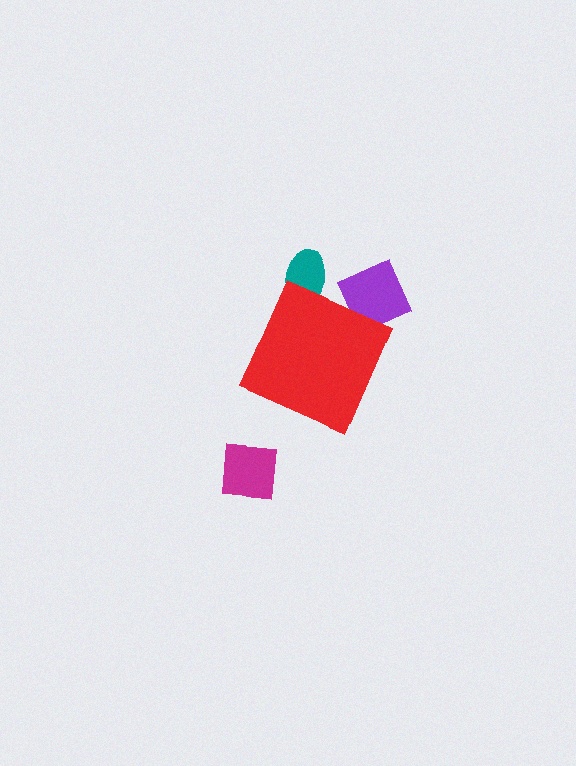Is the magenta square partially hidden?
No, the magenta square is fully visible.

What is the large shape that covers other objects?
A red diamond.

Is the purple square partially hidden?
Yes, the purple square is partially hidden behind the red diamond.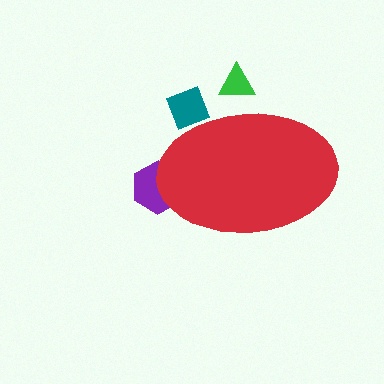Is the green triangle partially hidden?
Yes, the green triangle is partially hidden behind the red ellipse.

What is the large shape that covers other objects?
A red ellipse.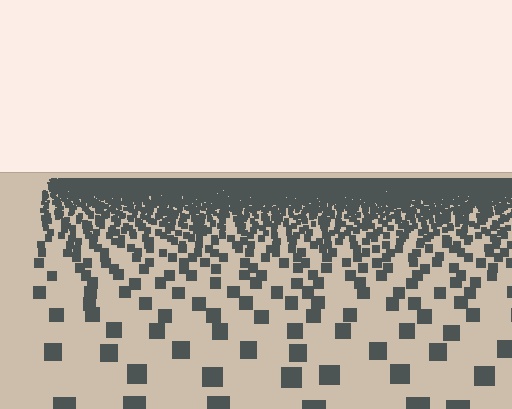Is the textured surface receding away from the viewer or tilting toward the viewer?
The surface is receding away from the viewer. Texture elements get smaller and denser toward the top.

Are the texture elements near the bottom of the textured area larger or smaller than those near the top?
Larger. Near the bottom, elements are closer to the viewer and appear at a bigger on-screen size.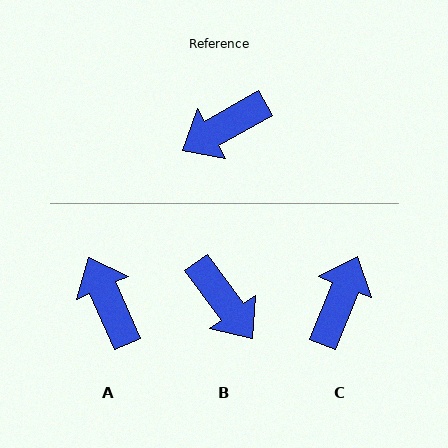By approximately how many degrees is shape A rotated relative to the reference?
Approximately 96 degrees clockwise.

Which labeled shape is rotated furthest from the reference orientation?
C, about 142 degrees away.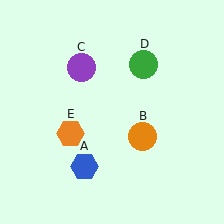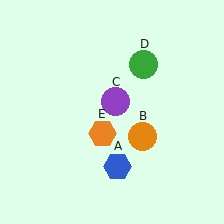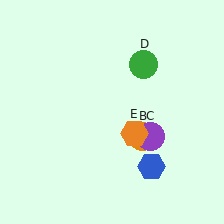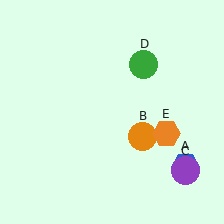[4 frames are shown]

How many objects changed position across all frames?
3 objects changed position: blue hexagon (object A), purple circle (object C), orange hexagon (object E).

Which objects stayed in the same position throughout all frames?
Orange circle (object B) and green circle (object D) remained stationary.